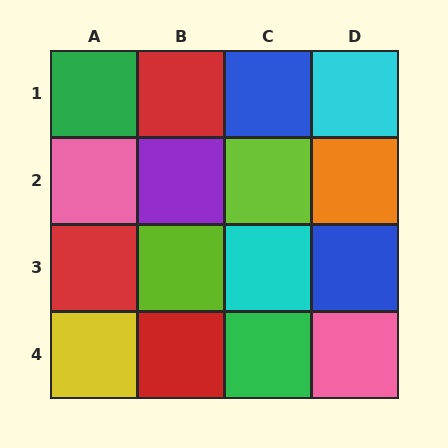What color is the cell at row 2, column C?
Lime.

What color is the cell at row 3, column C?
Cyan.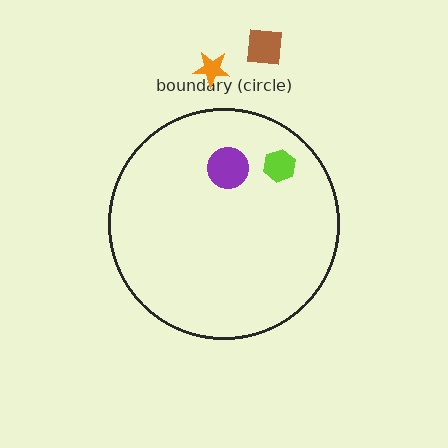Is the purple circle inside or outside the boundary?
Inside.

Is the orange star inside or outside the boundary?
Outside.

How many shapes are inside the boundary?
2 inside, 2 outside.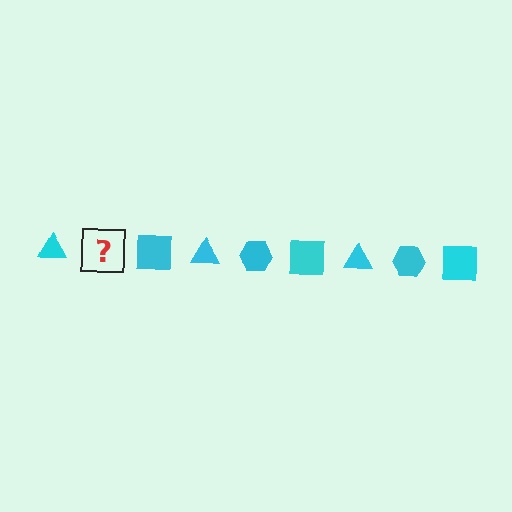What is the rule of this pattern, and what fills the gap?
The rule is that the pattern cycles through triangle, hexagon, square shapes in cyan. The gap should be filled with a cyan hexagon.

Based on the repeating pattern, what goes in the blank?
The blank should be a cyan hexagon.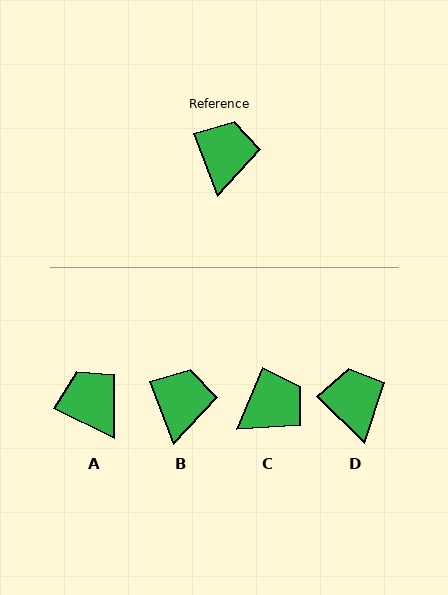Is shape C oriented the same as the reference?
No, it is off by about 44 degrees.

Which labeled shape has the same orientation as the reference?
B.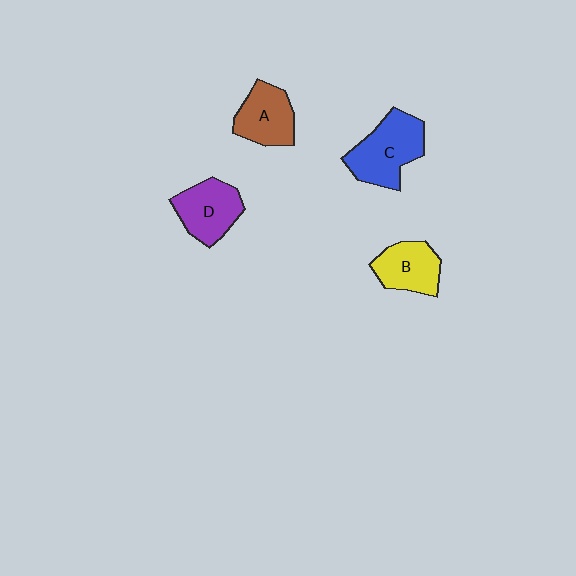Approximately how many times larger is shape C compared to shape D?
Approximately 1.2 times.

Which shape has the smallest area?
Shape B (yellow).